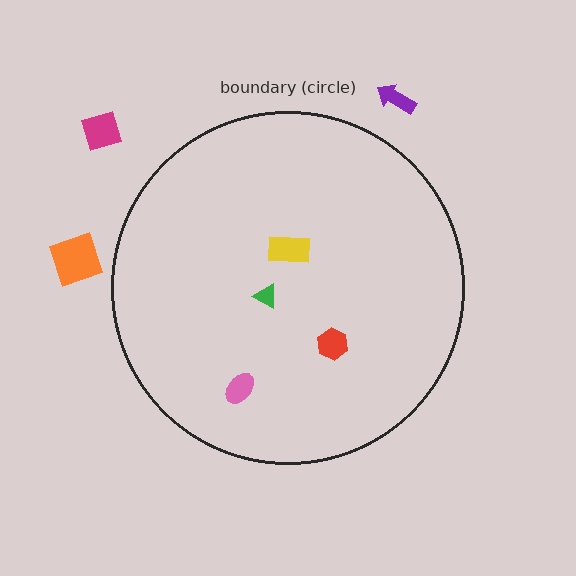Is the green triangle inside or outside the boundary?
Inside.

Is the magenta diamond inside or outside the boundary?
Outside.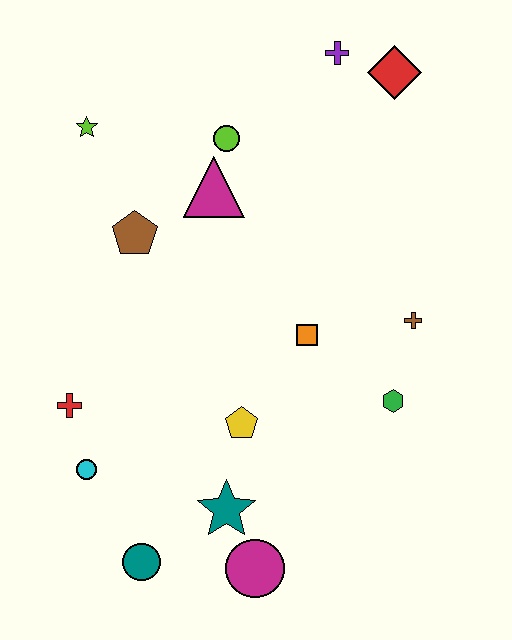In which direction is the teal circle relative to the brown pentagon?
The teal circle is below the brown pentagon.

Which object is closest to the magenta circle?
The teal star is closest to the magenta circle.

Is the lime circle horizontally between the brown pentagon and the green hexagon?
Yes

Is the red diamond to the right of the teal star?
Yes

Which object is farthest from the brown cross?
The lime star is farthest from the brown cross.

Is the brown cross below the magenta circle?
No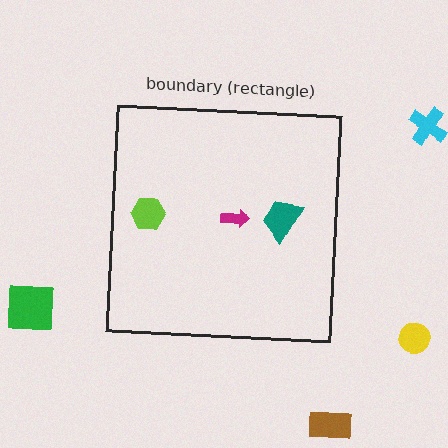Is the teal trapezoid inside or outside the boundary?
Inside.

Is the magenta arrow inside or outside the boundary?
Inside.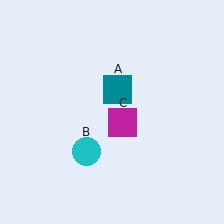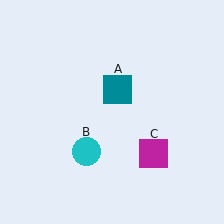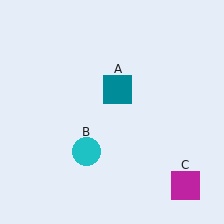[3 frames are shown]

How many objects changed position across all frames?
1 object changed position: magenta square (object C).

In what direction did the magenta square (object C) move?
The magenta square (object C) moved down and to the right.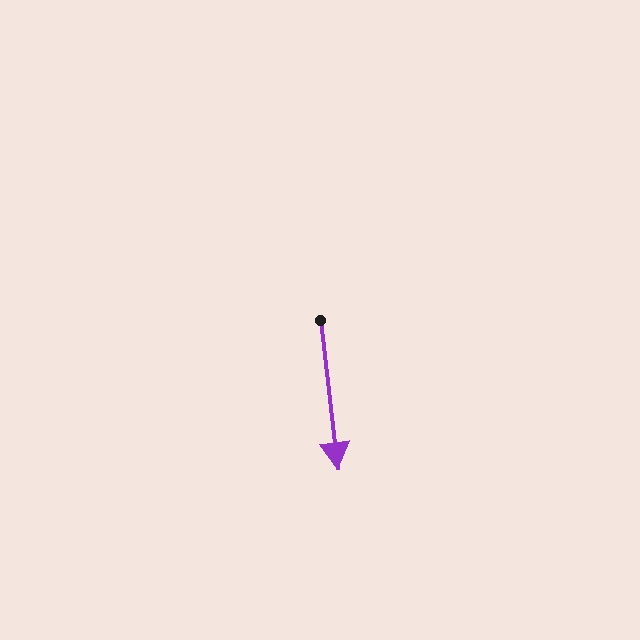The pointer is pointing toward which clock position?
Roughly 6 o'clock.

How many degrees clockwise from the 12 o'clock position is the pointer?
Approximately 173 degrees.